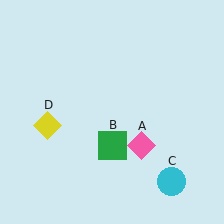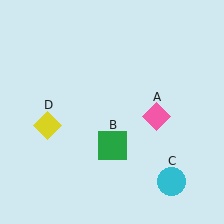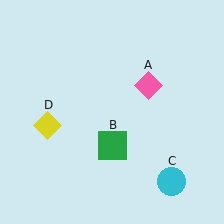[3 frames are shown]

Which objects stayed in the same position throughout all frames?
Green square (object B) and cyan circle (object C) and yellow diamond (object D) remained stationary.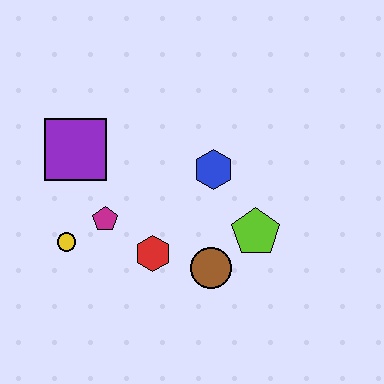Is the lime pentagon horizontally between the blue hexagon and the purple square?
No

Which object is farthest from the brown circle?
The purple square is farthest from the brown circle.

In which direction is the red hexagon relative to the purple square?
The red hexagon is below the purple square.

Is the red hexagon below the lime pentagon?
Yes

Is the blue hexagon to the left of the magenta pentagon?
No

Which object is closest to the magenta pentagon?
The yellow circle is closest to the magenta pentagon.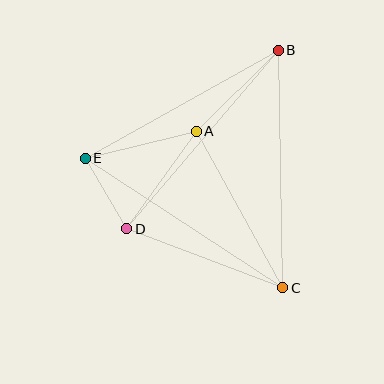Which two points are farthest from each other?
Points B and C are farthest from each other.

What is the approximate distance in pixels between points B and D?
The distance between B and D is approximately 234 pixels.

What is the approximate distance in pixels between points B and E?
The distance between B and E is approximately 222 pixels.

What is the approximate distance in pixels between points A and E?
The distance between A and E is approximately 114 pixels.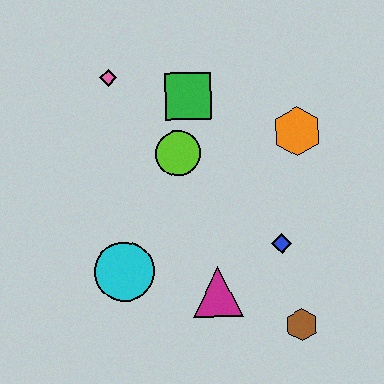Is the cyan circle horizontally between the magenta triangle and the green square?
No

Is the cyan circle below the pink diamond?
Yes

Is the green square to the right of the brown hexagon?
No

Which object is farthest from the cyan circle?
The orange hexagon is farthest from the cyan circle.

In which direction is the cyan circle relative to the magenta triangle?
The cyan circle is to the left of the magenta triangle.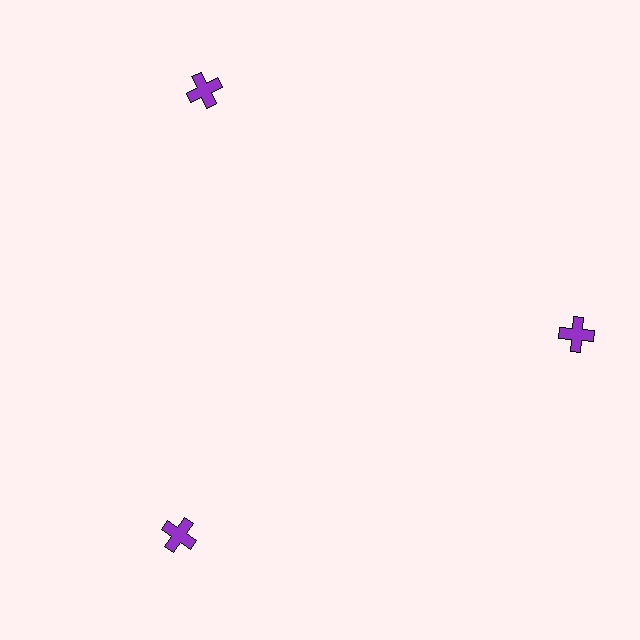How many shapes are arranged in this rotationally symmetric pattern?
There are 3 shapes, arranged in 3 groups of 1.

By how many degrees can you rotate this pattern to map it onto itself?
The pattern maps onto itself every 120 degrees of rotation.